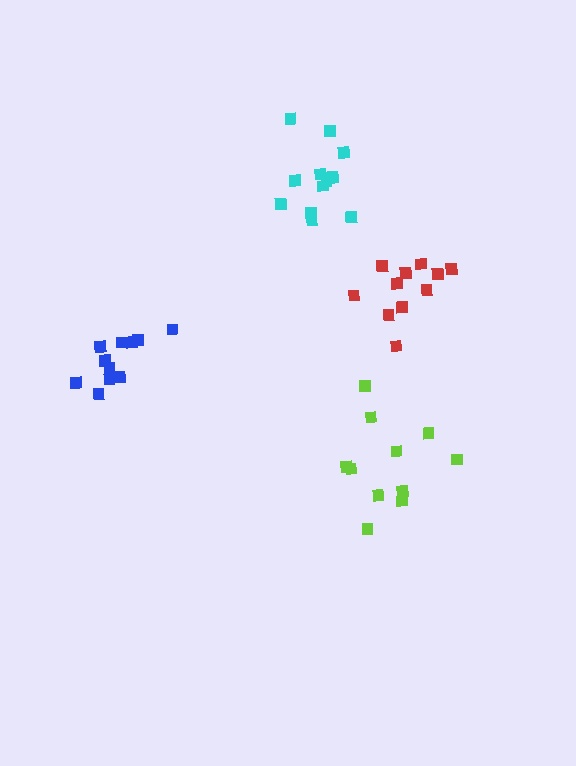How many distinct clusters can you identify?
There are 4 distinct clusters.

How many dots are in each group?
Group 1: 13 dots, Group 2: 11 dots, Group 3: 11 dots, Group 4: 11 dots (46 total).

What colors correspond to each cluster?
The clusters are colored: cyan, blue, lime, red.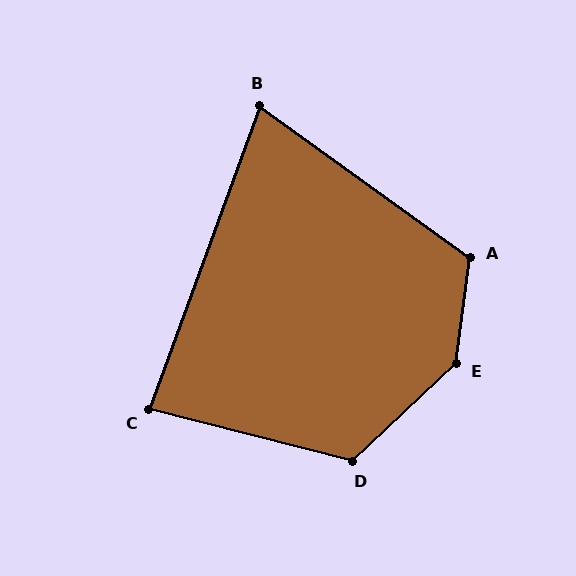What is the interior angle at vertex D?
Approximately 123 degrees (obtuse).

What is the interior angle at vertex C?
Approximately 84 degrees (acute).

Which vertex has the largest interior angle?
E, at approximately 140 degrees.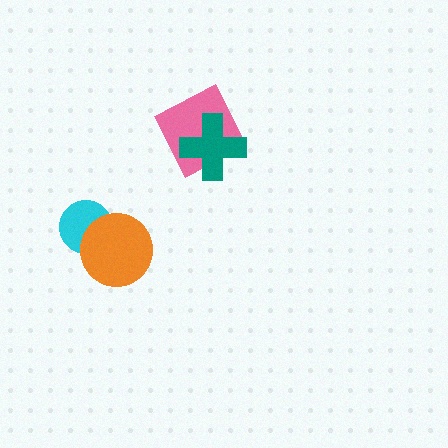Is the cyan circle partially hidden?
Yes, it is partially covered by another shape.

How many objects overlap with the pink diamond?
1 object overlaps with the pink diamond.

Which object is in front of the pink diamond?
The teal cross is in front of the pink diamond.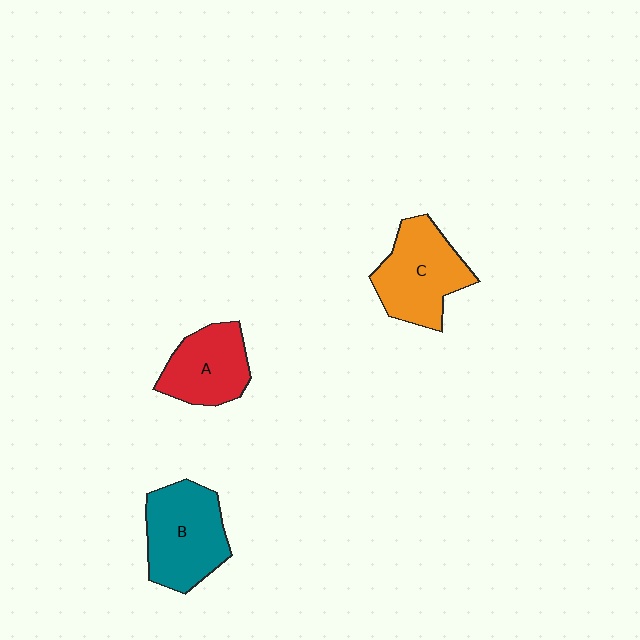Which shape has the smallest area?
Shape A (red).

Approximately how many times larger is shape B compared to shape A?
Approximately 1.3 times.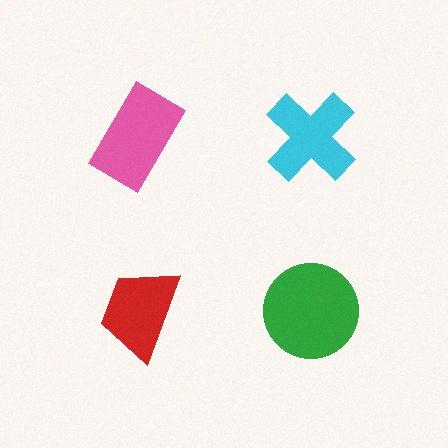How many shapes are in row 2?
2 shapes.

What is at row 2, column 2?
A green circle.